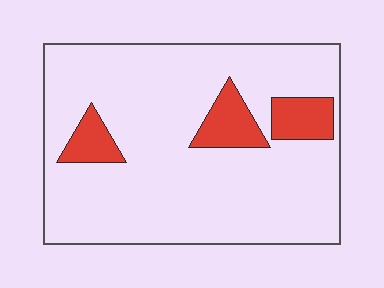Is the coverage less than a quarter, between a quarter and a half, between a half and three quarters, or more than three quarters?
Less than a quarter.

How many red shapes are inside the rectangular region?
3.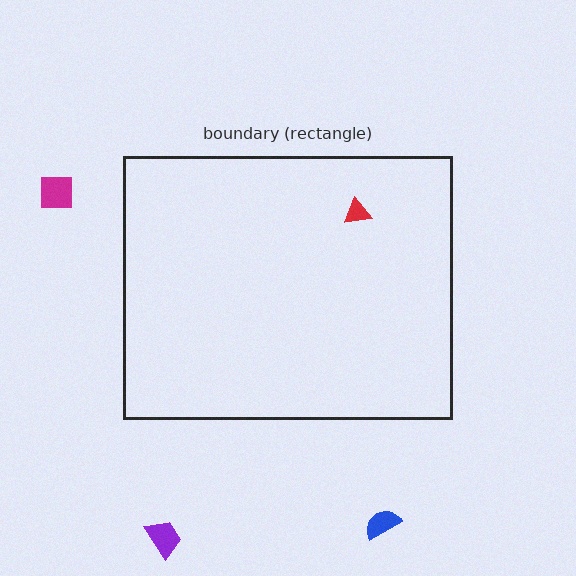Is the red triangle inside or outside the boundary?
Inside.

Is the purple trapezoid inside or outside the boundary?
Outside.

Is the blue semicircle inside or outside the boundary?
Outside.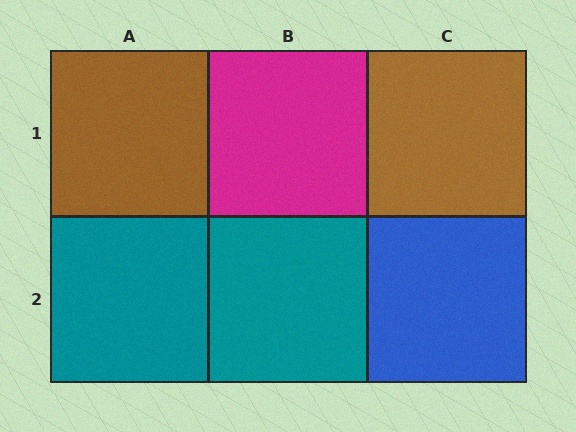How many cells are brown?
2 cells are brown.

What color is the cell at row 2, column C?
Blue.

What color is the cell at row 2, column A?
Teal.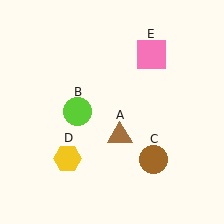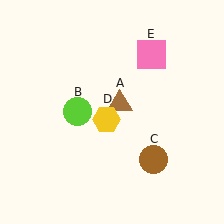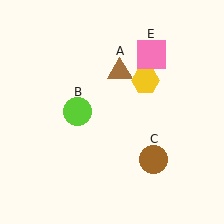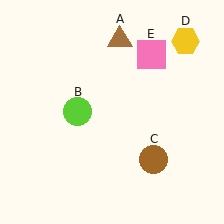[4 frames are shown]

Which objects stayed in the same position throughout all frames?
Lime circle (object B) and brown circle (object C) and pink square (object E) remained stationary.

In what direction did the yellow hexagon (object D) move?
The yellow hexagon (object D) moved up and to the right.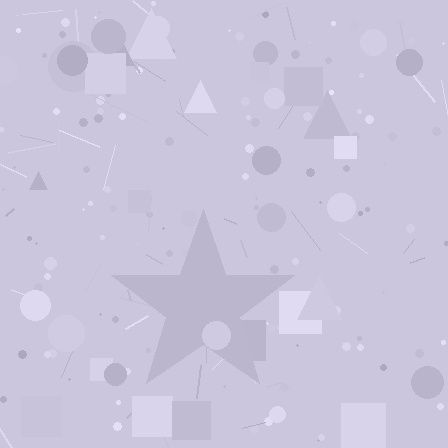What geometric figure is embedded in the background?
A star is embedded in the background.